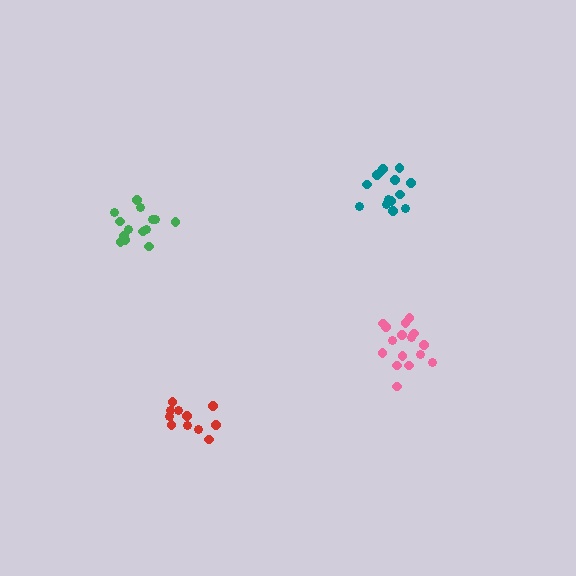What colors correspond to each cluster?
The clusters are colored: red, teal, green, pink.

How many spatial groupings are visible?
There are 4 spatial groupings.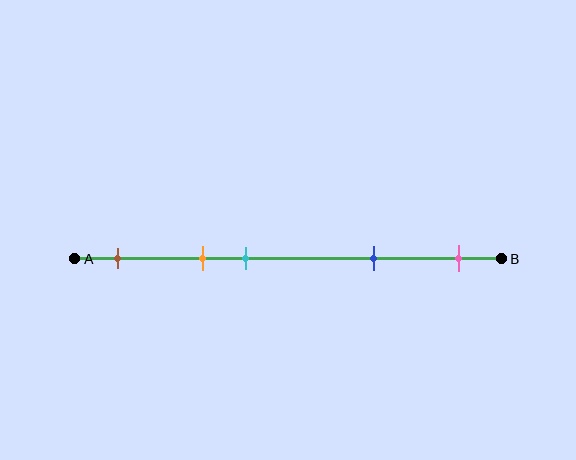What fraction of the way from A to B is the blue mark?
The blue mark is approximately 70% (0.7) of the way from A to B.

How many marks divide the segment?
There are 5 marks dividing the segment.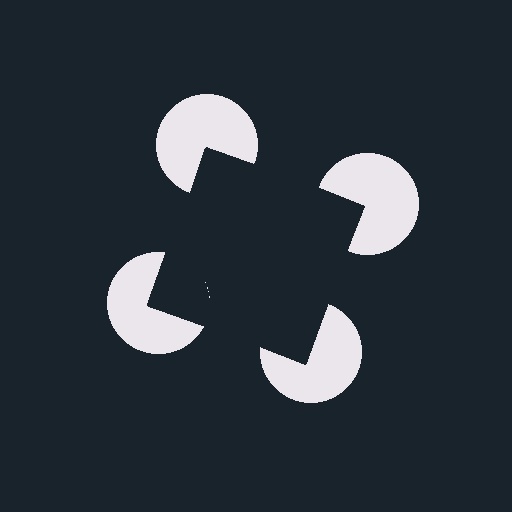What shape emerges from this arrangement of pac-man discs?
An illusory square — its edges are inferred from the aligned wedge cuts in the pac-man discs, not physically drawn.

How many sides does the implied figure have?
4 sides.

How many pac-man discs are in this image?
There are 4 — one at each vertex of the illusory square.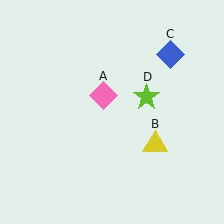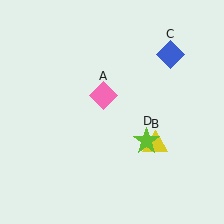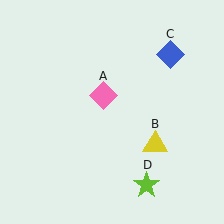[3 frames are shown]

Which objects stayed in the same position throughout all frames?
Pink diamond (object A) and yellow triangle (object B) and blue diamond (object C) remained stationary.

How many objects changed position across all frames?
1 object changed position: lime star (object D).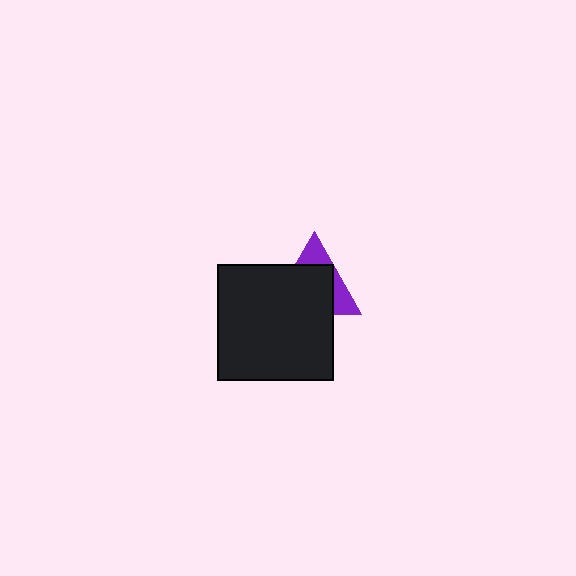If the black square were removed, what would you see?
You would see the complete purple triangle.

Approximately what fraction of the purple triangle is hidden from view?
Roughly 67% of the purple triangle is hidden behind the black square.